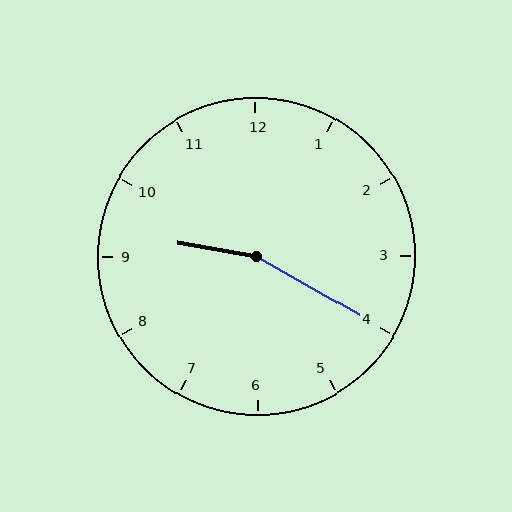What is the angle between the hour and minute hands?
Approximately 160 degrees.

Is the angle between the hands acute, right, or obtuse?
It is obtuse.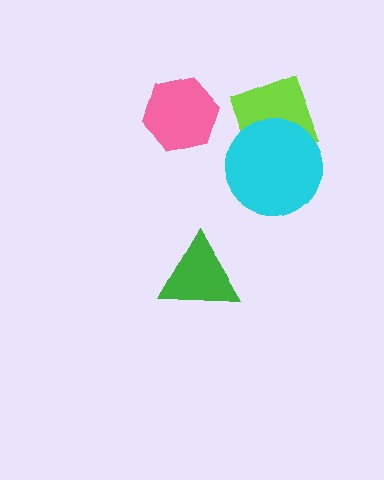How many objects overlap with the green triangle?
0 objects overlap with the green triangle.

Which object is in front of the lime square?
The cyan circle is in front of the lime square.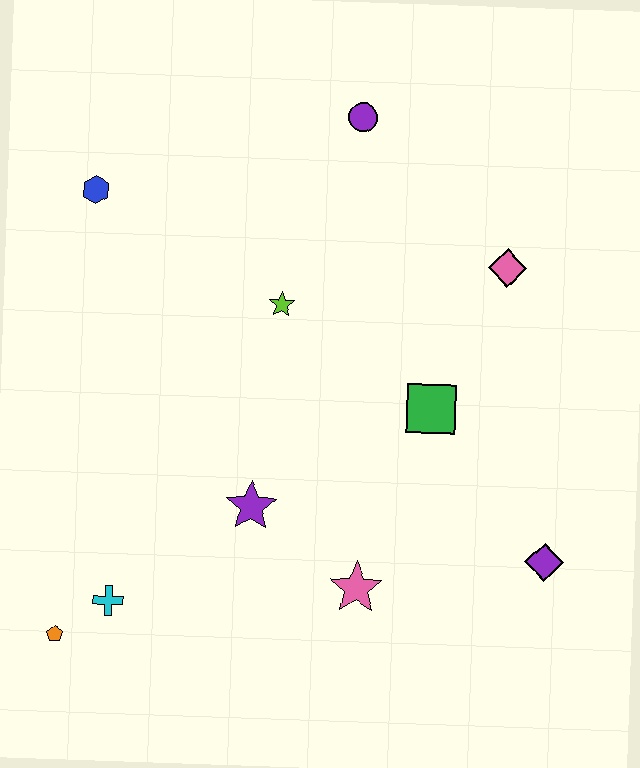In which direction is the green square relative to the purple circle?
The green square is below the purple circle.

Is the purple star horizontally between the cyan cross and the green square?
Yes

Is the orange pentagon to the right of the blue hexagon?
No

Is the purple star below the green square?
Yes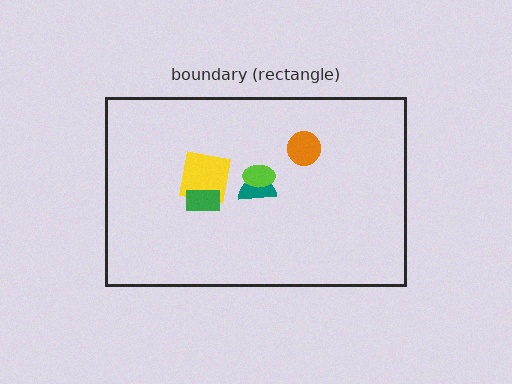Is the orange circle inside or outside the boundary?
Inside.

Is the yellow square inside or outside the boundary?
Inside.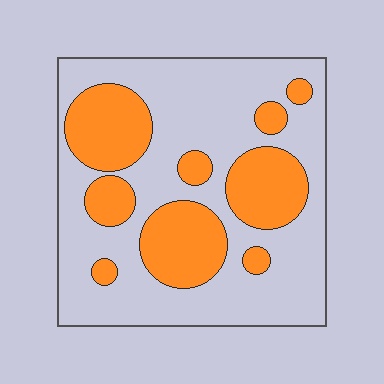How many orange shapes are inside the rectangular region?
9.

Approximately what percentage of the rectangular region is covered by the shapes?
Approximately 35%.